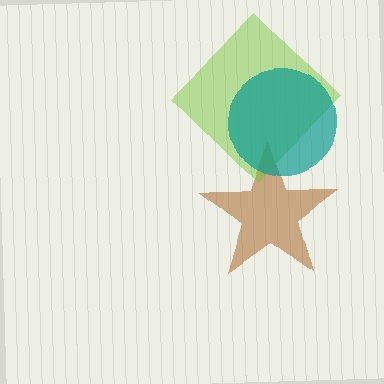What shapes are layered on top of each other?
The layered shapes are: a brown star, a lime diamond, a teal circle.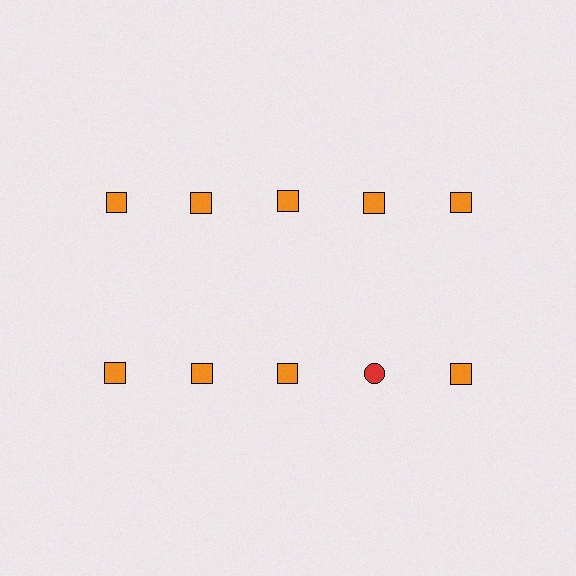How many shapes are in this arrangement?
There are 10 shapes arranged in a grid pattern.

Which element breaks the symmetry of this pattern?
The red circle in the second row, second from right column breaks the symmetry. All other shapes are orange squares.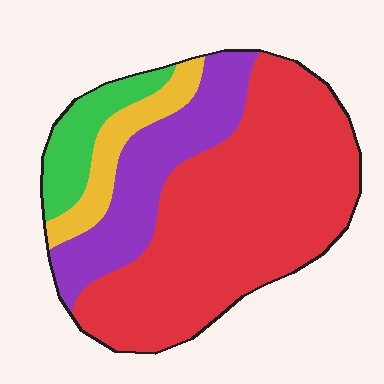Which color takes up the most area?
Red, at roughly 60%.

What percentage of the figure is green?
Green covers roughly 10% of the figure.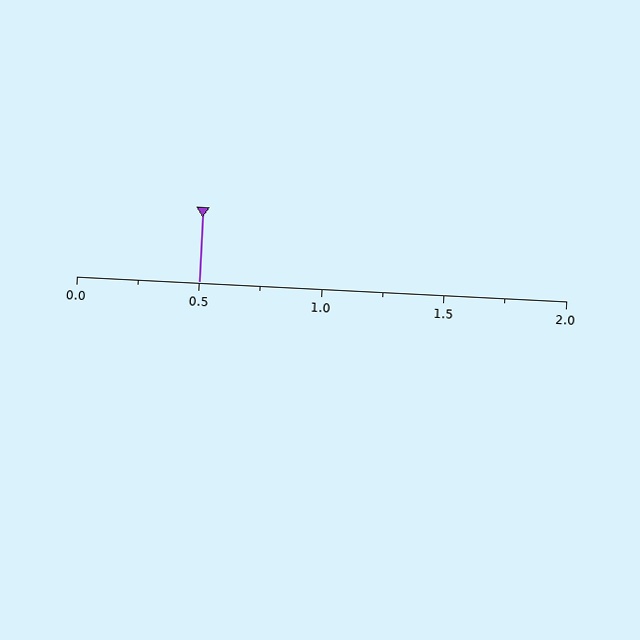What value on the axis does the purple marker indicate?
The marker indicates approximately 0.5.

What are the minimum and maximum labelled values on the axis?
The axis runs from 0.0 to 2.0.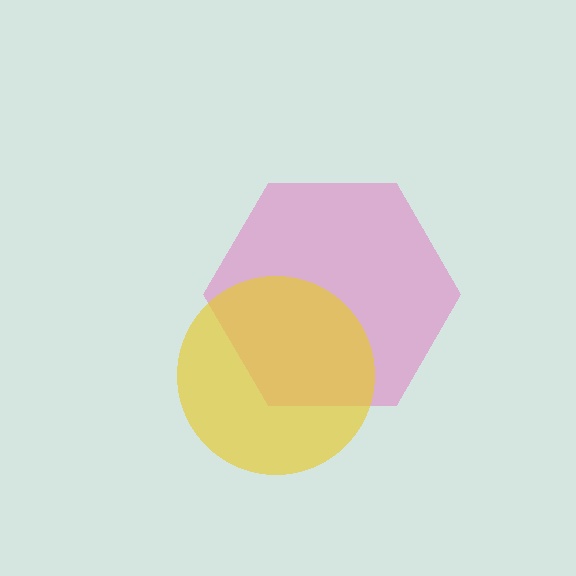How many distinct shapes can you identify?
There are 2 distinct shapes: a pink hexagon, a yellow circle.